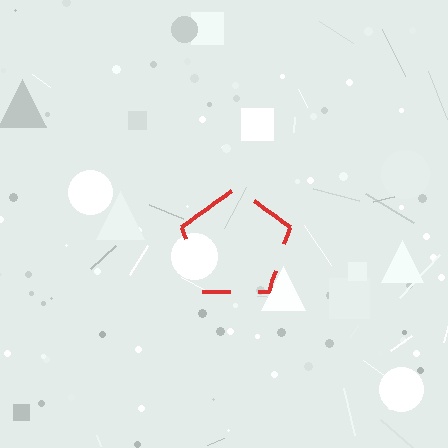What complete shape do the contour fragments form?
The contour fragments form a pentagon.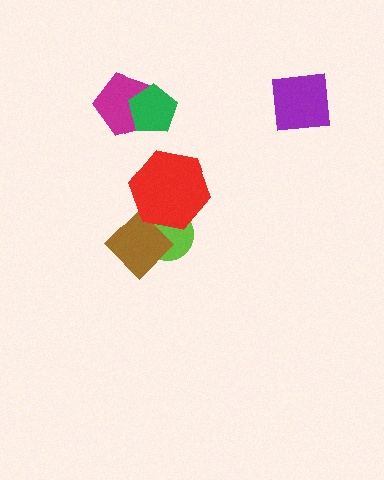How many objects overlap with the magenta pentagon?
1 object overlaps with the magenta pentagon.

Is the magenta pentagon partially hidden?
Yes, it is partially covered by another shape.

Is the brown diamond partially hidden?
Yes, it is partially covered by another shape.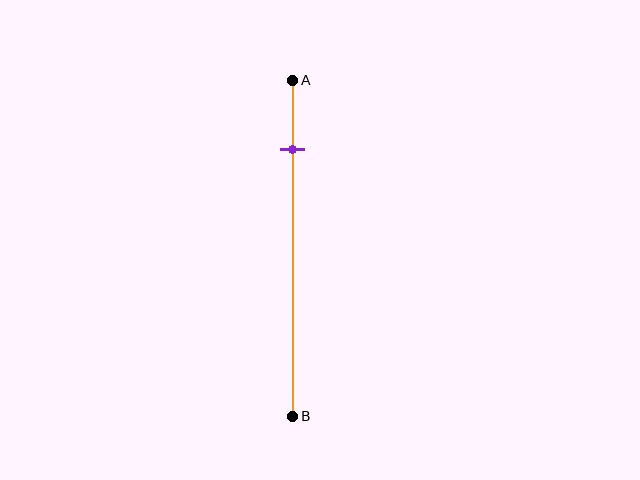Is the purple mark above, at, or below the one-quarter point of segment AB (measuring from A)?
The purple mark is above the one-quarter point of segment AB.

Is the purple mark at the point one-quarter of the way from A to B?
No, the mark is at about 20% from A, not at the 25% one-quarter point.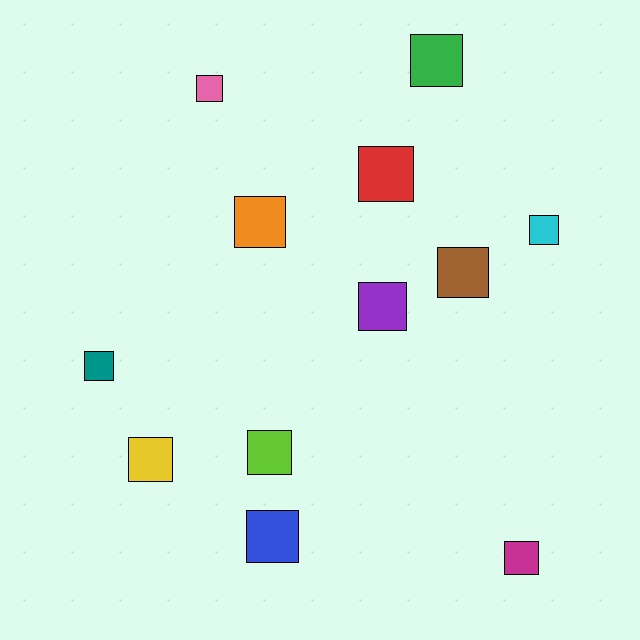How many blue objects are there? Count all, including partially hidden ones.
There is 1 blue object.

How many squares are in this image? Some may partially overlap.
There are 12 squares.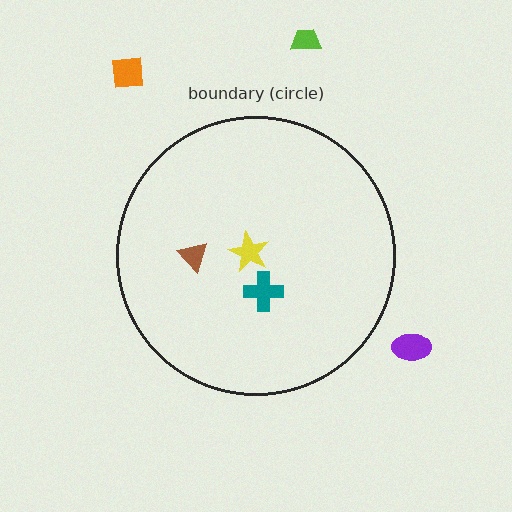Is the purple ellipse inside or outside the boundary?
Outside.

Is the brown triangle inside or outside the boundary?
Inside.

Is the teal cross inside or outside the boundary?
Inside.